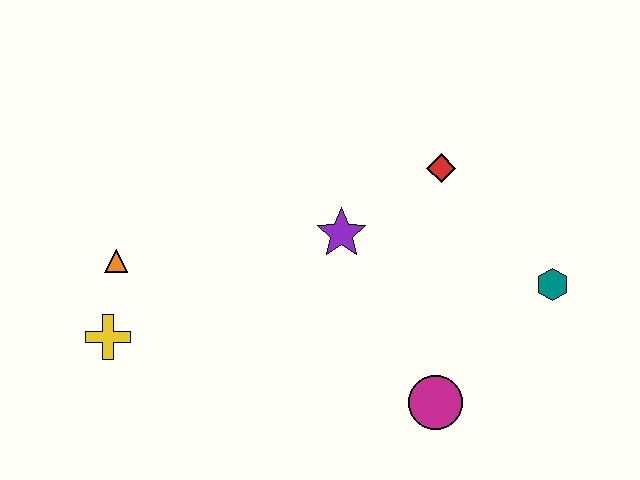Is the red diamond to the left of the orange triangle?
No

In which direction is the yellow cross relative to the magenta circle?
The yellow cross is to the left of the magenta circle.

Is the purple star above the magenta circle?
Yes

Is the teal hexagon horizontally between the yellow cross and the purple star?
No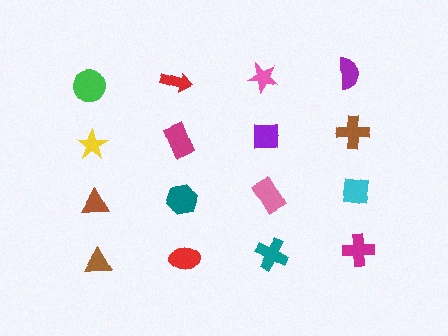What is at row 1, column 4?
A purple semicircle.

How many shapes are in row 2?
4 shapes.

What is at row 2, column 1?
A yellow star.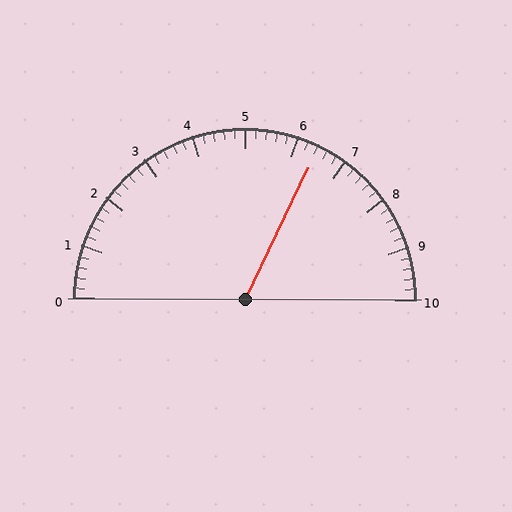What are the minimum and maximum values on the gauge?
The gauge ranges from 0 to 10.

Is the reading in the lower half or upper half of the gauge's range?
The reading is in the upper half of the range (0 to 10).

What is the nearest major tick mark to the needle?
The nearest major tick mark is 6.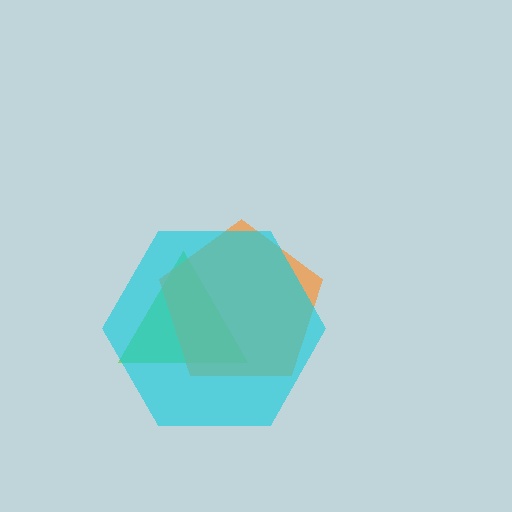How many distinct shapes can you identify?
There are 3 distinct shapes: a lime triangle, an orange pentagon, a cyan hexagon.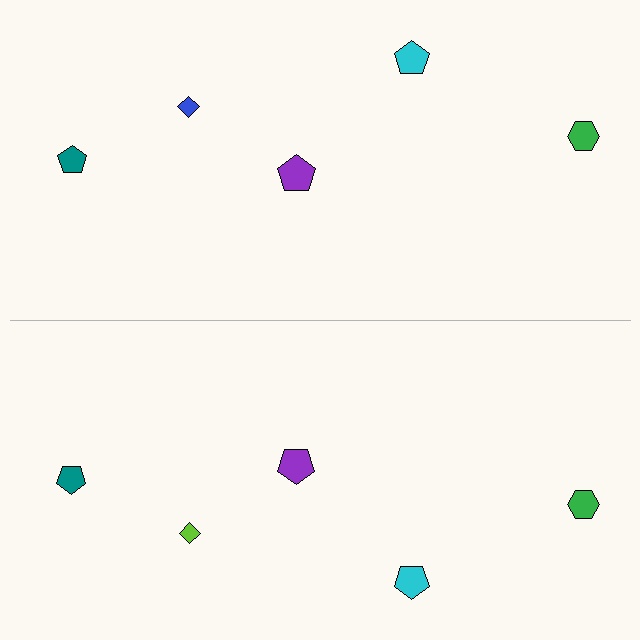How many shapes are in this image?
There are 10 shapes in this image.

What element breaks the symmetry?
The lime diamond on the bottom side breaks the symmetry — its mirror counterpart is blue.